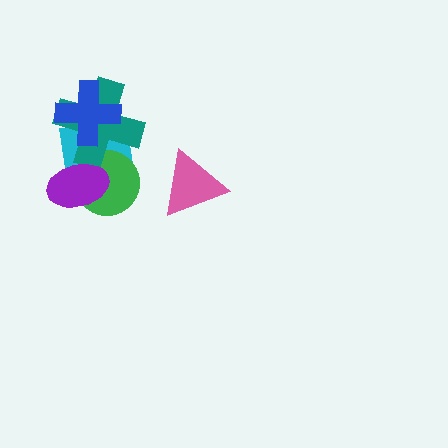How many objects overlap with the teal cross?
4 objects overlap with the teal cross.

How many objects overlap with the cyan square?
4 objects overlap with the cyan square.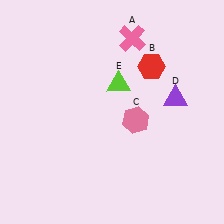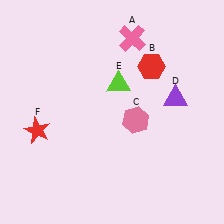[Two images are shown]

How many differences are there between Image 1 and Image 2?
There is 1 difference between the two images.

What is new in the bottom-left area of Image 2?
A red star (F) was added in the bottom-left area of Image 2.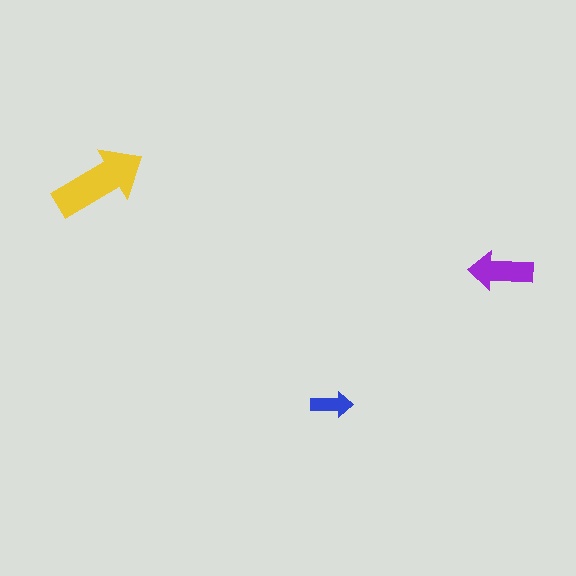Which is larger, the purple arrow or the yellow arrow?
The yellow one.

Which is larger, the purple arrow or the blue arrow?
The purple one.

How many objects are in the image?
There are 3 objects in the image.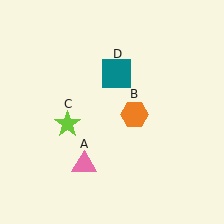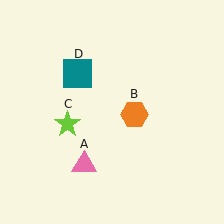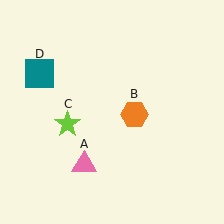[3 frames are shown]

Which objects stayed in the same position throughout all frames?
Pink triangle (object A) and orange hexagon (object B) and lime star (object C) remained stationary.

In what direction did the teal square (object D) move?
The teal square (object D) moved left.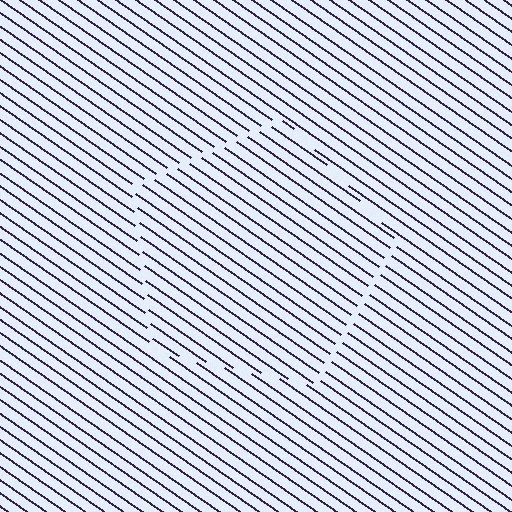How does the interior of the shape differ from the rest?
The interior of the shape contains the same grating, shifted by half a period — the contour is defined by the phase discontinuity where line-ends from the inner and outer gratings abut.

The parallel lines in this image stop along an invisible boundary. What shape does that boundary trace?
An illusory pentagon. The interior of the shape contains the same grating, shifted by half a period — the contour is defined by the phase discontinuity where line-ends from the inner and outer gratings abut.